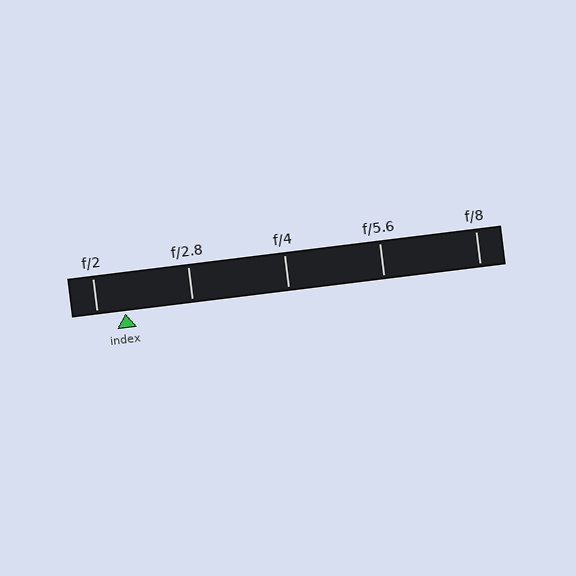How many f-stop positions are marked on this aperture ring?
There are 5 f-stop positions marked.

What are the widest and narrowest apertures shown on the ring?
The widest aperture shown is f/2 and the narrowest is f/8.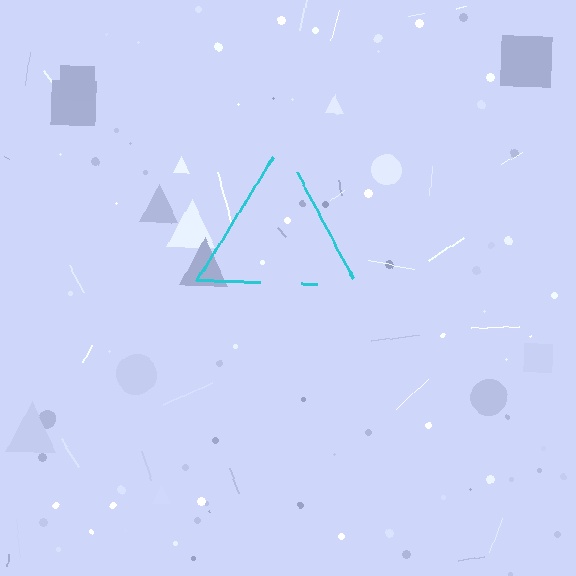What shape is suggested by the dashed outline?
The dashed outline suggests a triangle.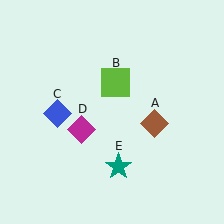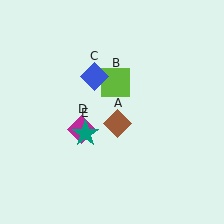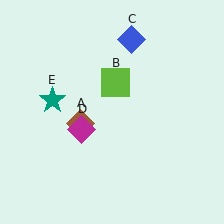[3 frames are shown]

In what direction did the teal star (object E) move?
The teal star (object E) moved up and to the left.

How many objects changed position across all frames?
3 objects changed position: brown diamond (object A), blue diamond (object C), teal star (object E).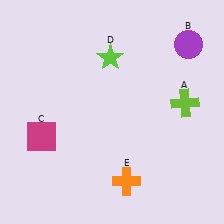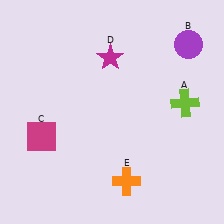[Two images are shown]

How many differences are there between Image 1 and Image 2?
There is 1 difference between the two images.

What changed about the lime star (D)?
In Image 1, D is lime. In Image 2, it changed to magenta.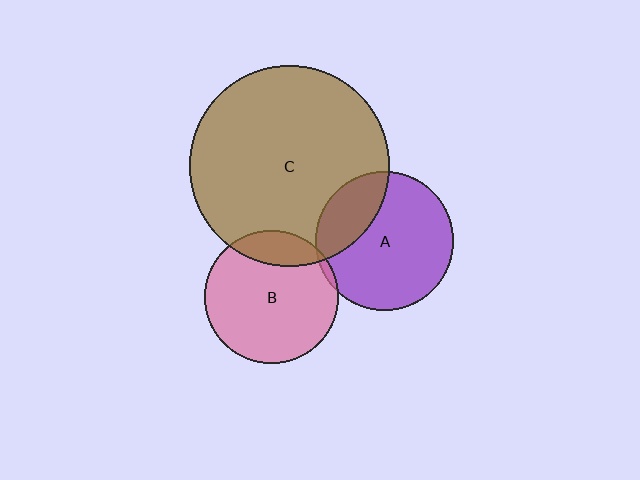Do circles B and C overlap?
Yes.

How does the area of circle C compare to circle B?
Approximately 2.3 times.